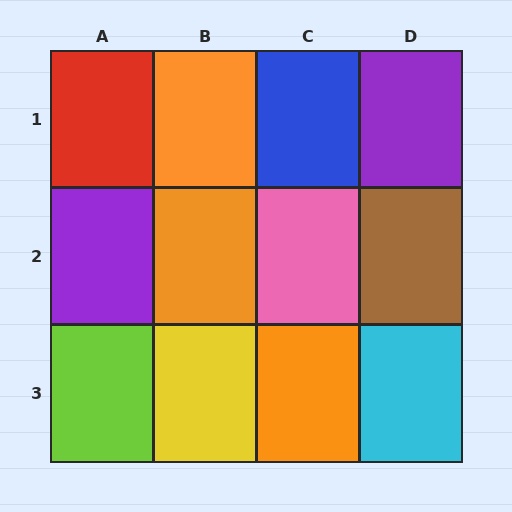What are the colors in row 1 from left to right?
Red, orange, blue, purple.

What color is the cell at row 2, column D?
Brown.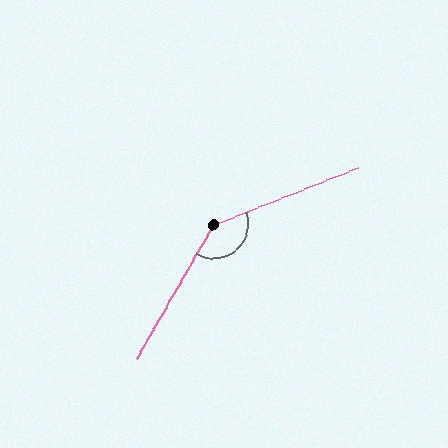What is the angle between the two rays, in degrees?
Approximately 142 degrees.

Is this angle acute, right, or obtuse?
It is obtuse.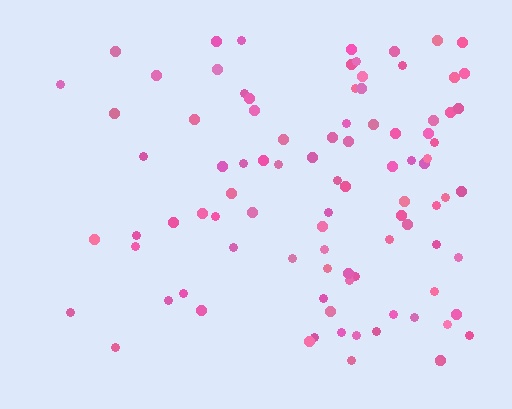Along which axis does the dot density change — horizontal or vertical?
Horizontal.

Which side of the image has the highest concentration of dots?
The right.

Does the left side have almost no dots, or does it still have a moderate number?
Still a moderate number, just noticeably fewer than the right.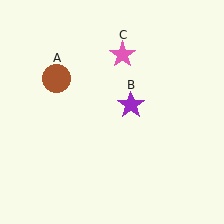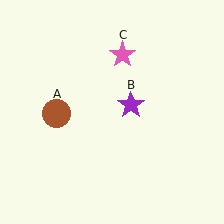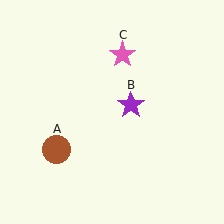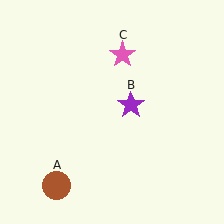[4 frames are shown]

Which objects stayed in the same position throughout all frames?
Purple star (object B) and pink star (object C) remained stationary.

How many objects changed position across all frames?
1 object changed position: brown circle (object A).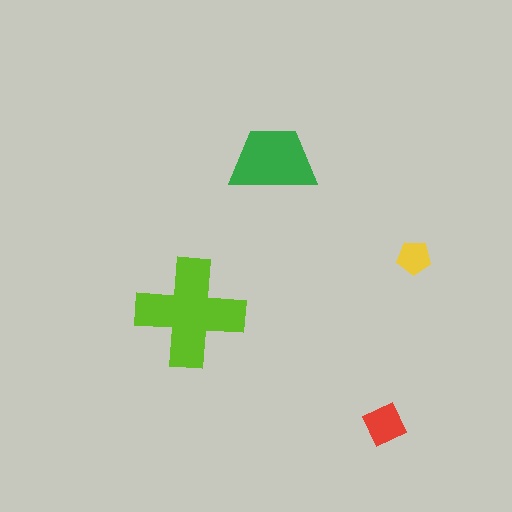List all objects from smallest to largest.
The yellow pentagon, the red square, the green trapezoid, the lime cross.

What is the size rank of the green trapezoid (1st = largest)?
2nd.